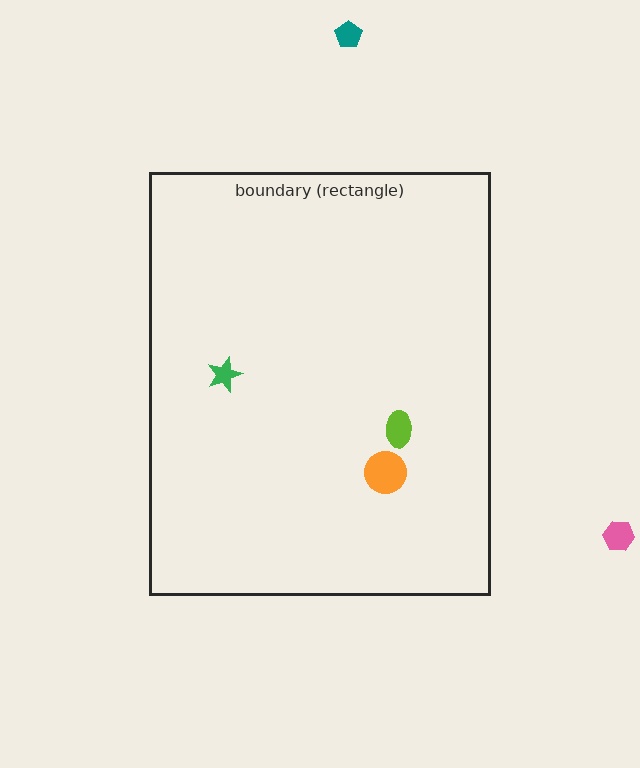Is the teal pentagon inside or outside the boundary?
Outside.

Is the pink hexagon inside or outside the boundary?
Outside.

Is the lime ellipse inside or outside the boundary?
Inside.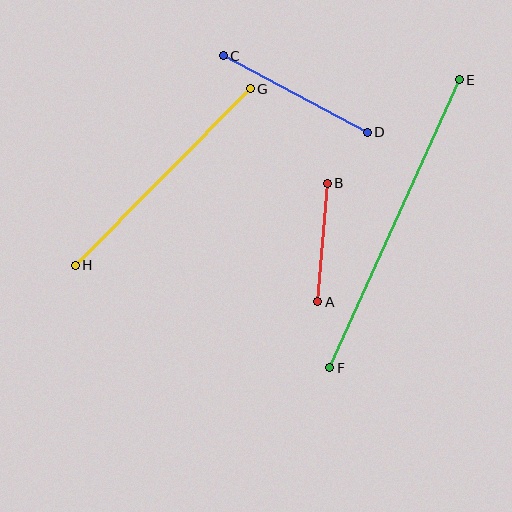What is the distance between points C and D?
The distance is approximately 163 pixels.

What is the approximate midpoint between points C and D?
The midpoint is at approximately (295, 94) pixels.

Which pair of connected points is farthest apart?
Points E and F are farthest apart.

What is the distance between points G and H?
The distance is approximately 248 pixels.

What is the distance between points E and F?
The distance is approximately 316 pixels.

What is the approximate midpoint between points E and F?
The midpoint is at approximately (394, 224) pixels.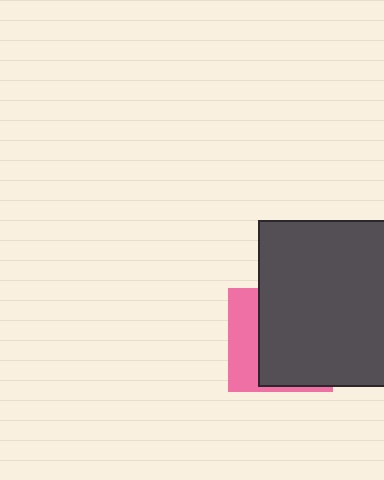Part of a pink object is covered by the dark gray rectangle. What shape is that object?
It is a square.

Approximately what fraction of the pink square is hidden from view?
Roughly 69% of the pink square is hidden behind the dark gray rectangle.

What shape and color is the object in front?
The object in front is a dark gray rectangle.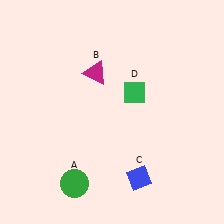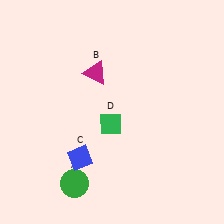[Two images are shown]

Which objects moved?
The objects that moved are: the blue diamond (C), the green diamond (D).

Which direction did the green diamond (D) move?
The green diamond (D) moved down.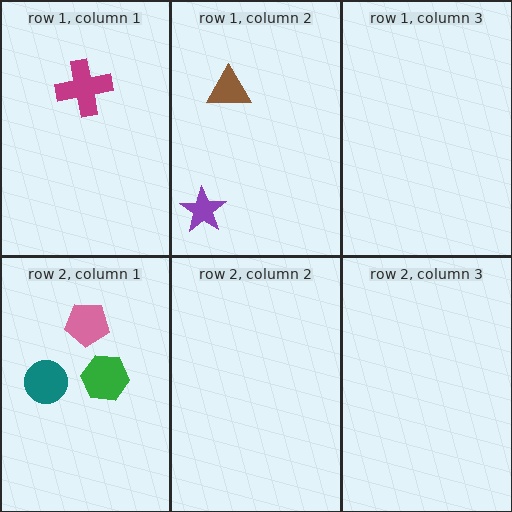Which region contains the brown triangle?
The row 1, column 2 region.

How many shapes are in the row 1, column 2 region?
2.